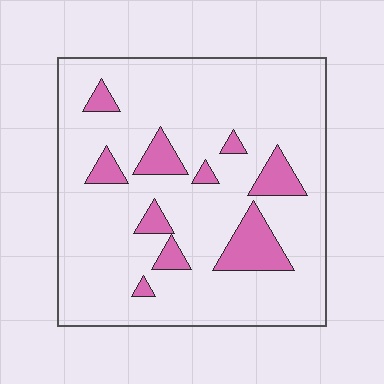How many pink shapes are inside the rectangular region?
10.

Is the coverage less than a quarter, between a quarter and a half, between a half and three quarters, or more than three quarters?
Less than a quarter.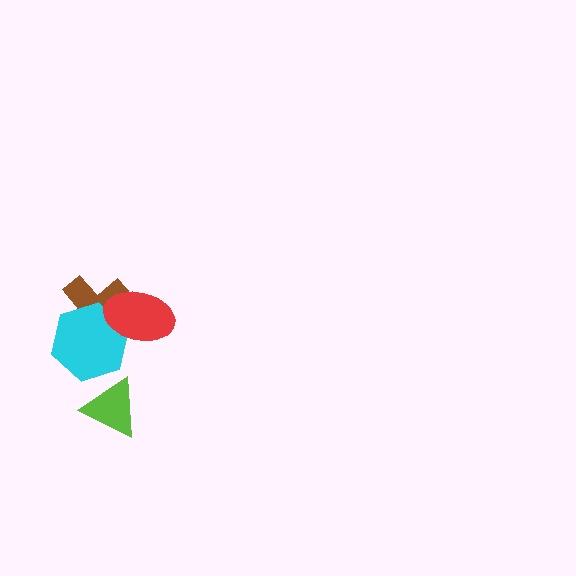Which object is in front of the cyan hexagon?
The red ellipse is in front of the cyan hexagon.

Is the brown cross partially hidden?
Yes, it is partially covered by another shape.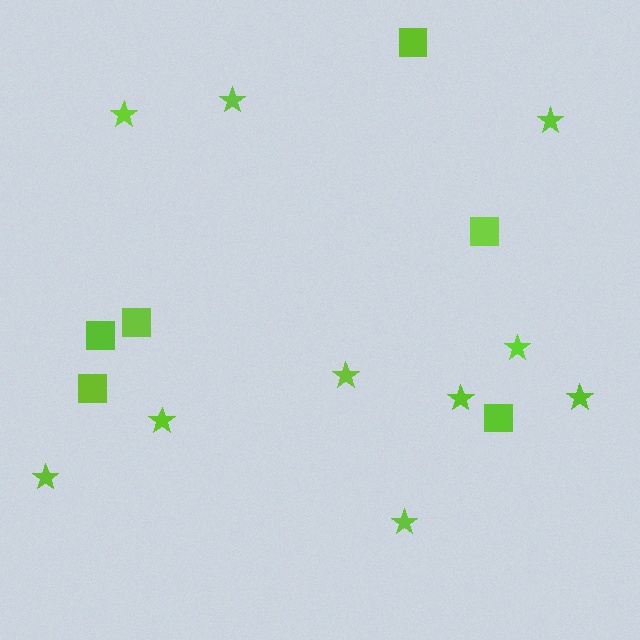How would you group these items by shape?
There are 2 groups: one group of squares (6) and one group of stars (10).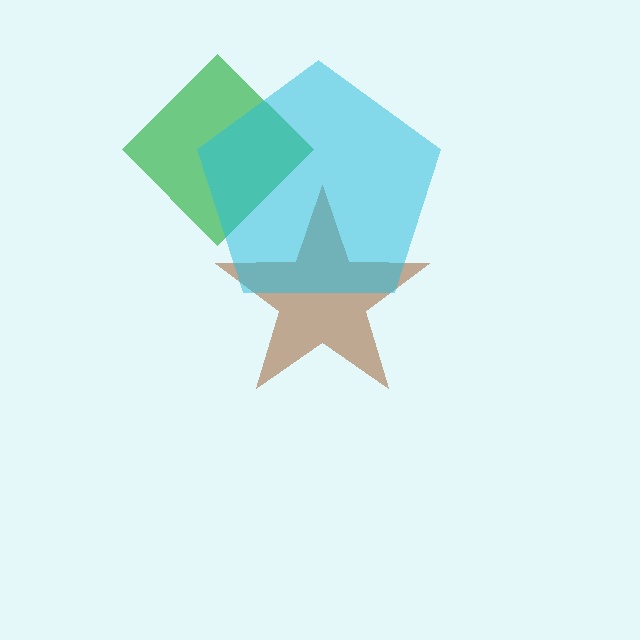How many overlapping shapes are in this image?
There are 3 overlapping shapes in the image.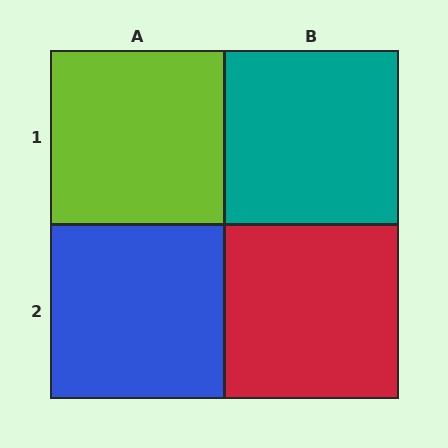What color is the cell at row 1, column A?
Lime.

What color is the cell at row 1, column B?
Teal.